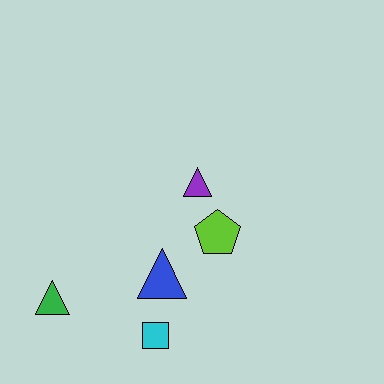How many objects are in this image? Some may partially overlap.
There are 5 objects.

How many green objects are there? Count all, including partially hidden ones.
There is 1 green object.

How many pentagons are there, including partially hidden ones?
There is 1 pentagon.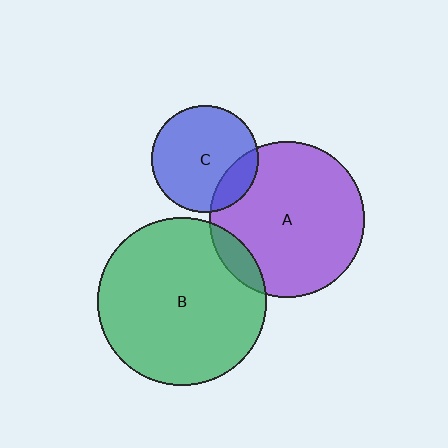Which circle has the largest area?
Circle B (green).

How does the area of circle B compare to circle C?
Approximately 2.5 times.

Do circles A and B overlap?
Yes.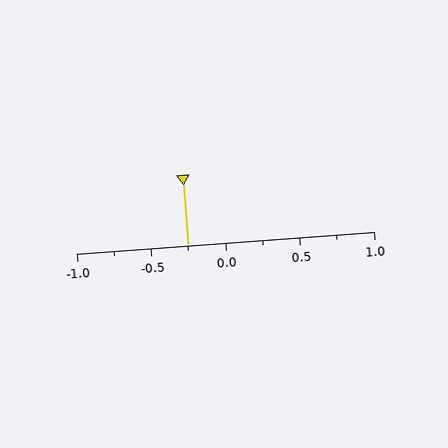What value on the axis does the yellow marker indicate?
The marker indicates approximately -0.25.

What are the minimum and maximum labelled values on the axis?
The axis runs from -1.0 to 1.0.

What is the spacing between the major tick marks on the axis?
The major ticks are spaced 0.5 apart.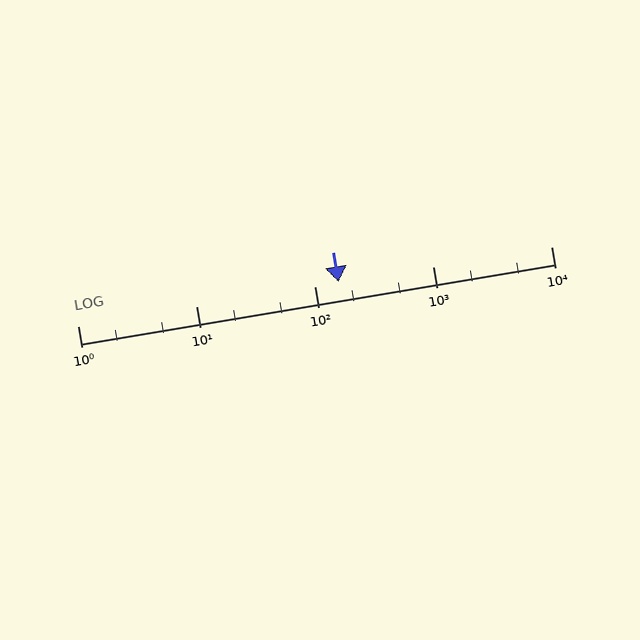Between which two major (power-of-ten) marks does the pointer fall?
The pointer is between 100 and 1000.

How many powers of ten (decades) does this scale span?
The scale spans 4 decades, from 1 to 10000.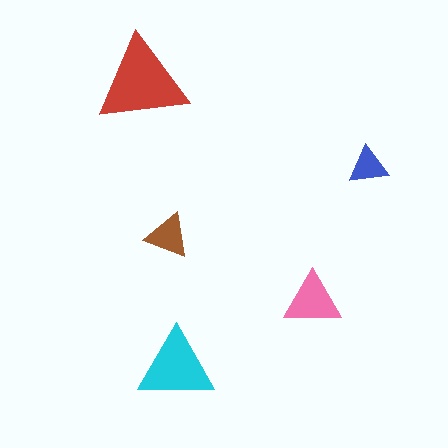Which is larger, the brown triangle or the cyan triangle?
The cyan one.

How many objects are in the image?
There are 5 objects in the image.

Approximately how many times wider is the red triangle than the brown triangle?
About 2 times wider.